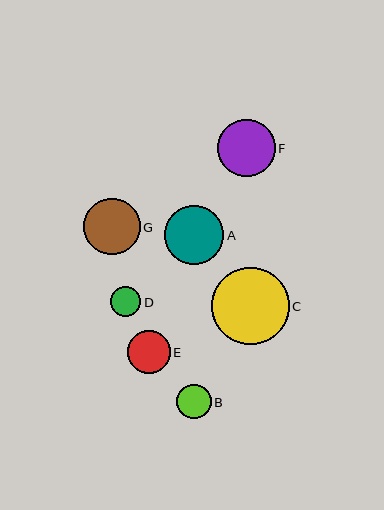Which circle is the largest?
Circle C is the largest with a size of approximately 77 pixels.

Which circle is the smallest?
Circle D is the smallest with a size of approximately 30 pixels.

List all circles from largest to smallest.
From largest to smallest: C, A, F, G, E, B, D.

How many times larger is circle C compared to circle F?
Circle C is approximately 1.3 times the size of circle F.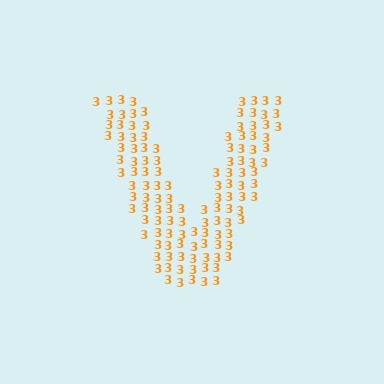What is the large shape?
The large shape is the letter V.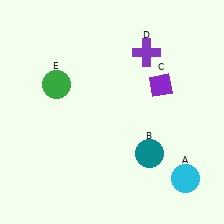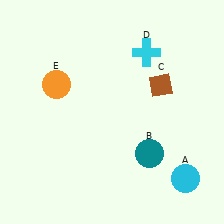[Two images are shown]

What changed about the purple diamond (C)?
In Image 1, C is purple. In Image 2, it changed to brown.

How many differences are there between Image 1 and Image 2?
There are 3 differences between the two images.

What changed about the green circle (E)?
In Image 1, E is green. In Image 2, it changed to orange.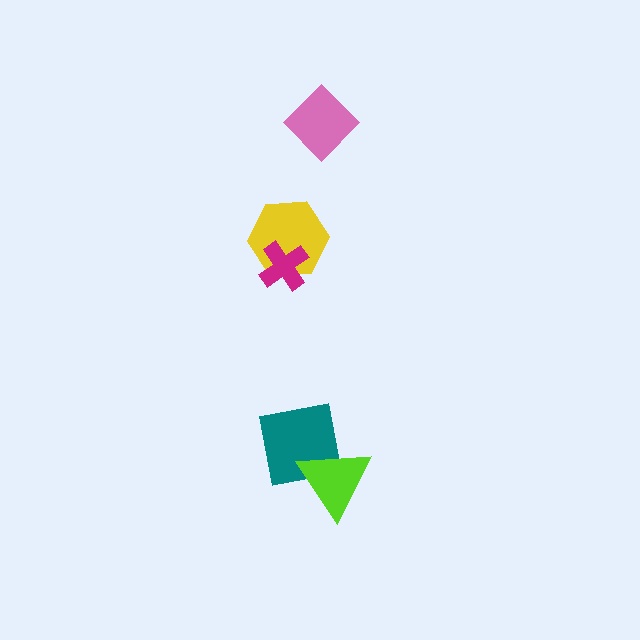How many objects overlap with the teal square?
1 object overlaps with the teal square.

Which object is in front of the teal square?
The lime triangle is in front of the teal square.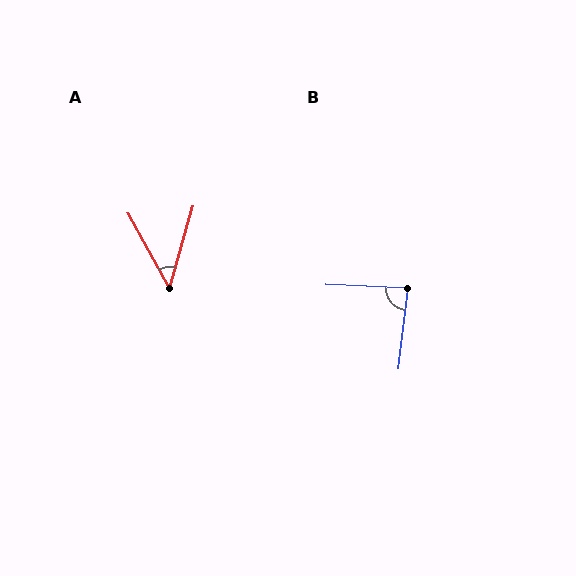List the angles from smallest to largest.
A (45°), B (86°).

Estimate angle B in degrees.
Approximately 86 degrees.